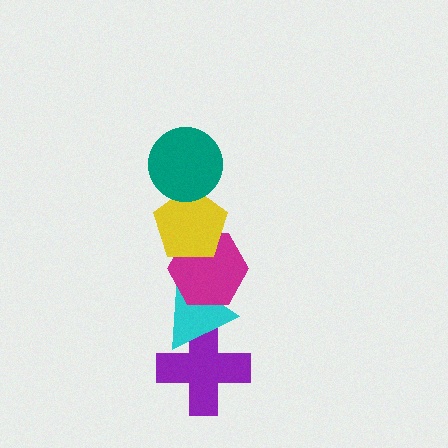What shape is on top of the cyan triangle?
The magenta hexagon is on top of the cyan triangle.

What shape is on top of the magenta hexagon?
The yellow pentagon is on top of the magenta hexagon.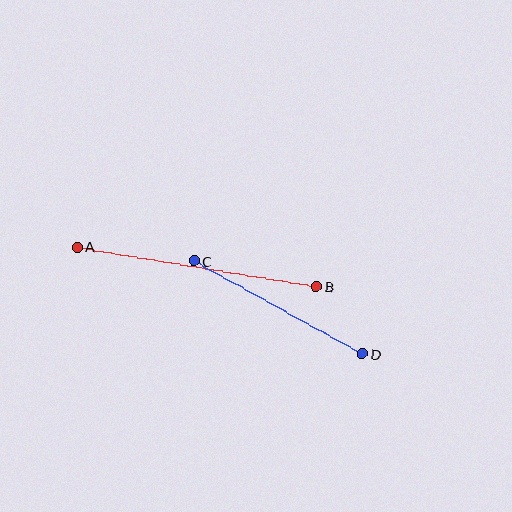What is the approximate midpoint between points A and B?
The midpoint is at approximately (197, 267) pixels.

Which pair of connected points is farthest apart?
Points A and B are farthest apart.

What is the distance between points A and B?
The distance is approximately 242 pixels.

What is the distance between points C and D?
The distance is approximately 192 pixels.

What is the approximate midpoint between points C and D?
The midpoint is at approximately (278, 307) pixels.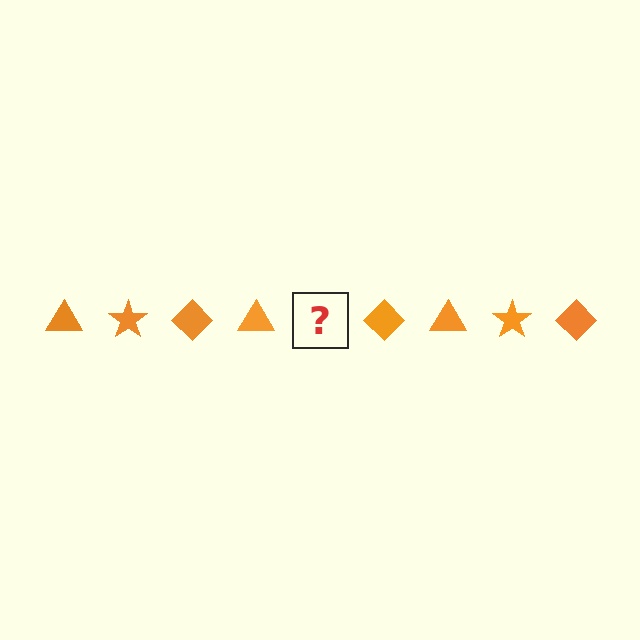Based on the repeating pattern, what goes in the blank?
The blank should be an orange star.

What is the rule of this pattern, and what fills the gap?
The rule is that the pattern cycles through triangle, star, diamond shapes in orange. The gap should be filled with an orange star.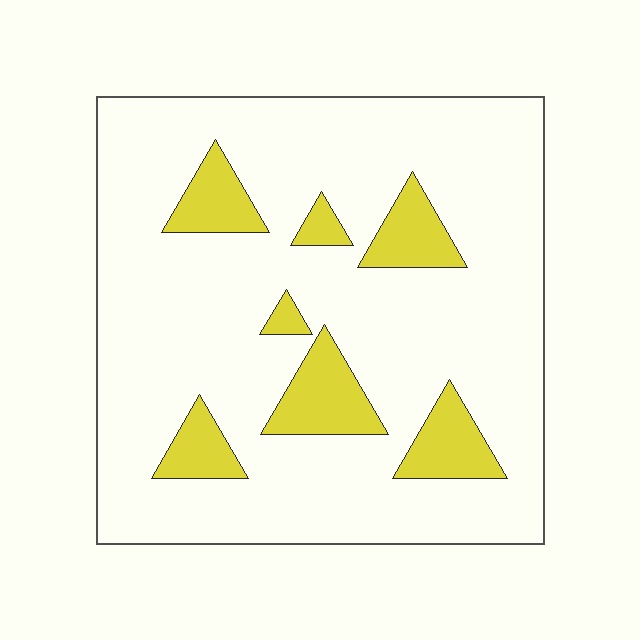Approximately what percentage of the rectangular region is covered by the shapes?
Approximately 15%.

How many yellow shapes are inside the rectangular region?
7.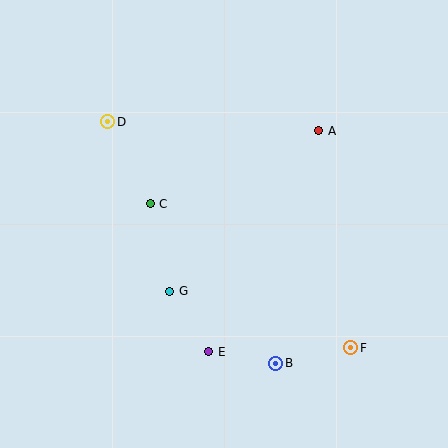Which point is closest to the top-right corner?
Point A is closest to the top-right corner.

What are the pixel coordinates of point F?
Point F is at (351, 348).